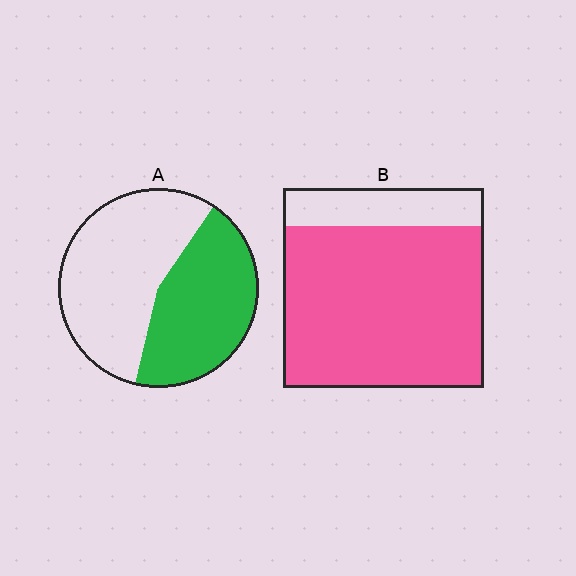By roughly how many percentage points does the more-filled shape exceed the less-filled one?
By roughly 35 percentage points (B over A).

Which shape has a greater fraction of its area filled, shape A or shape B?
Shape B.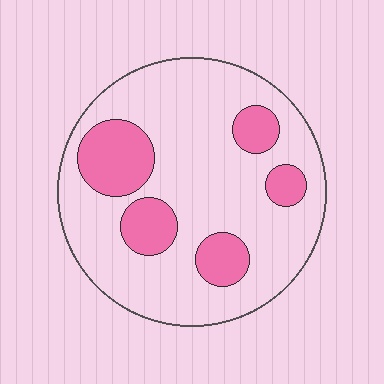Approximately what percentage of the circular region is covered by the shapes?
Approximately 25%.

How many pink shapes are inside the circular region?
5.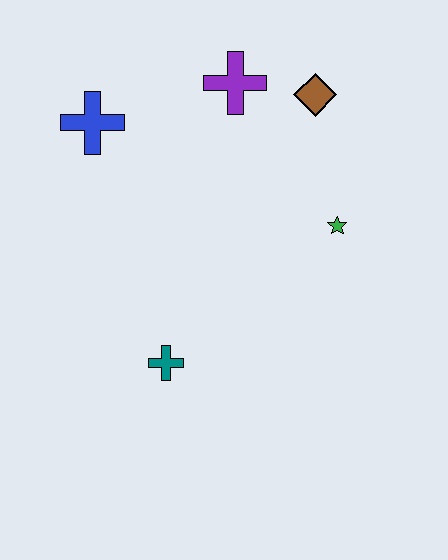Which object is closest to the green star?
The brown diamond is closest to the green star.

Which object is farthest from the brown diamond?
The teal cross is farthest from the brown diamond.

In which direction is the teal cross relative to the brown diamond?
The teal cross is below the brown diamond.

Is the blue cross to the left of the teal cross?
Yes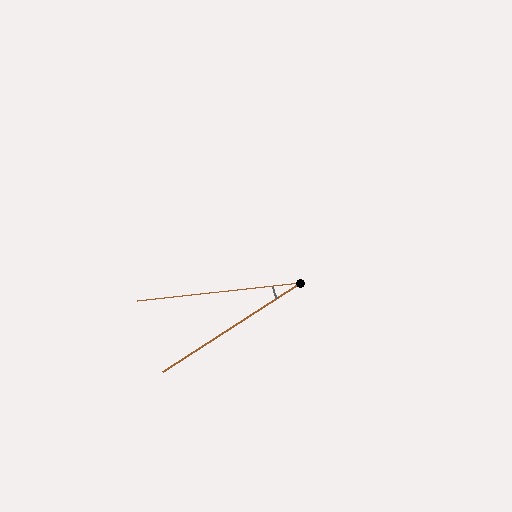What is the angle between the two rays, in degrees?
Approximately 26 degrees.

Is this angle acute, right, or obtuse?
It is acute.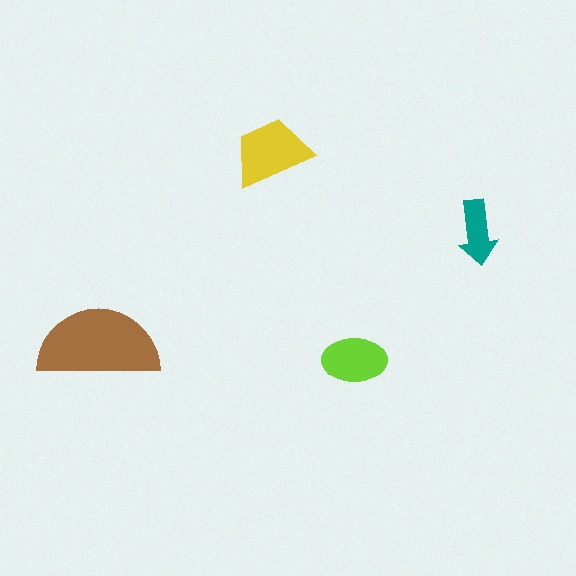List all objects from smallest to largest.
The teal arrow, the lime ellipse, the yellow trapezoid, the brown semicircle.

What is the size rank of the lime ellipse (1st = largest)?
3rd.